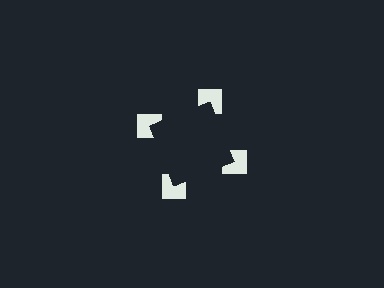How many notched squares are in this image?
There are 4 — one at each vertex of the illusory square.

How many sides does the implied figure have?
4 sides.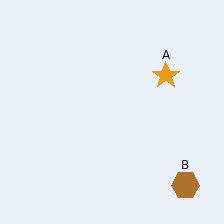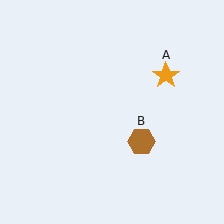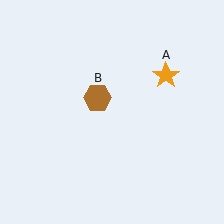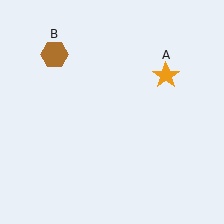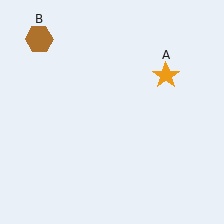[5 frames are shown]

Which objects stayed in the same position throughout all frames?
Orange star (object A) remained stationary.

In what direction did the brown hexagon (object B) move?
The brown hexagon (object B) moved up and to the left.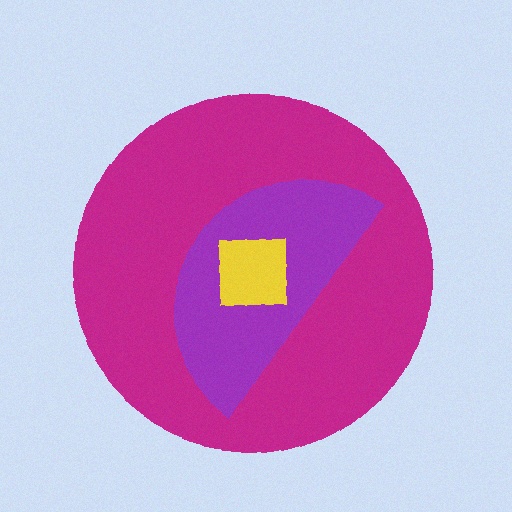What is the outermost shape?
The magenta circle.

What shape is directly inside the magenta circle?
The purple semicircle.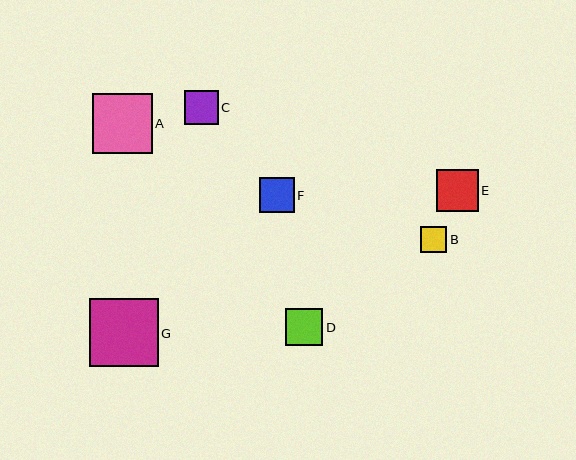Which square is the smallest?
Square B is the smallest with a size of approximately 26 pixels.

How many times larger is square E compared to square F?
Square E is approximately 1.2 times the size of square F.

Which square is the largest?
Square G is the largest with a size of approximately 69 pixels.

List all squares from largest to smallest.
From largest to smallest: G, A, E, D, F, C, B.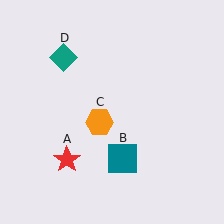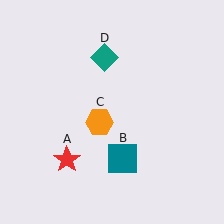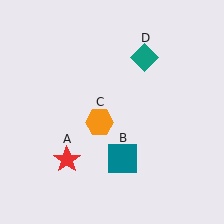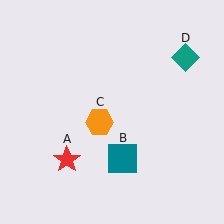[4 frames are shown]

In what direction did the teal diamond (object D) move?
The teal diamond (object D) moved right.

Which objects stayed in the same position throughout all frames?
Red star (object A) and teal square (object B) and orange hexagon (object C) remained stationary.